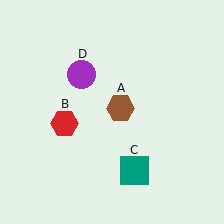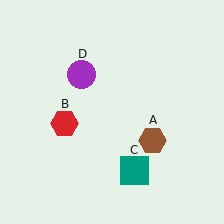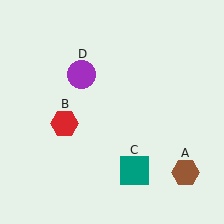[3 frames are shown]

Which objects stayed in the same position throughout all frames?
Red hexagon (object B) and teal square (object C) and purple circle (object D) remained stationary.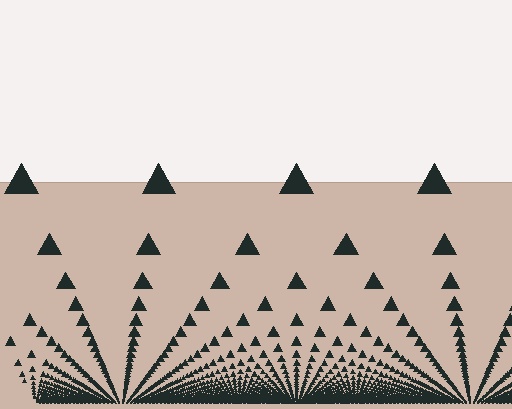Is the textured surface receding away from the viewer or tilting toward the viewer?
The surface appears to tilt toward the viewer. Texture elements get larger and sparser toward the top.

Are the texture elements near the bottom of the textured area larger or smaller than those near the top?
Smaller. The gradient is inverted — elements near the bottom are smaller and denser.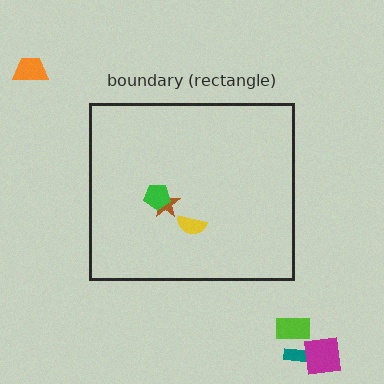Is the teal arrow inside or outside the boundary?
Outside.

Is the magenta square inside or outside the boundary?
Outside.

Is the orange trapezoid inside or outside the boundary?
Outside.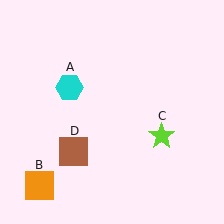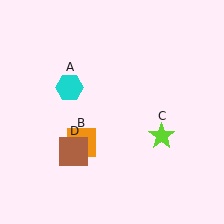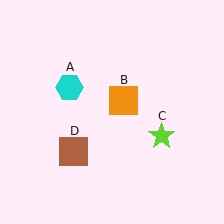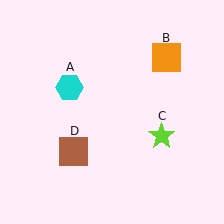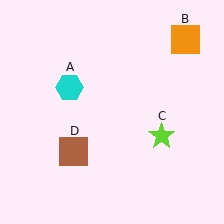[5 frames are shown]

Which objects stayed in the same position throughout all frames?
Cyan hexagon (object A) and lime star (object C) and brown square (object D) remained stationary.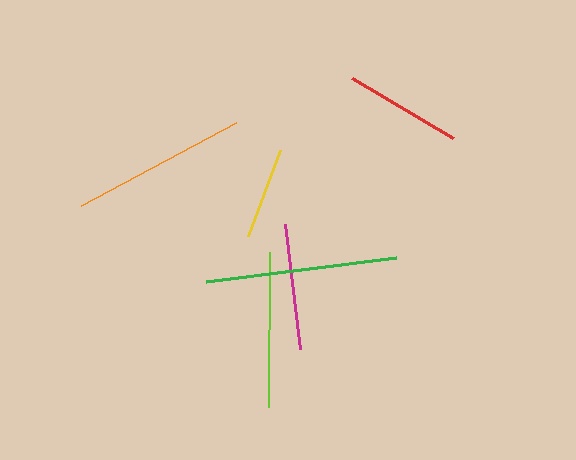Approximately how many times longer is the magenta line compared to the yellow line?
The magenta line is approximately 1.4 times the length of the yellow line.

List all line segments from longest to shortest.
From longest to shortest: green, orange, lime, magenta, red, yellow.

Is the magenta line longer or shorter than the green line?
The green line is longer than the magenta line.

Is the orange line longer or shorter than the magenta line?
The orange line is longer than the magenta line.